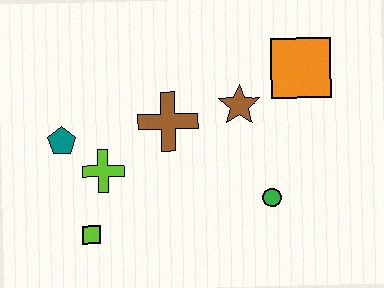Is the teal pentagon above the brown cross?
No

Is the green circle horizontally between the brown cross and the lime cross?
No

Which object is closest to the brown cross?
The brown star is closest to the brown cross.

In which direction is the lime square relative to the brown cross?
The lime square is below the brown cross.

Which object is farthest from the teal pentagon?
The orange square is farthest from the teal pentagon.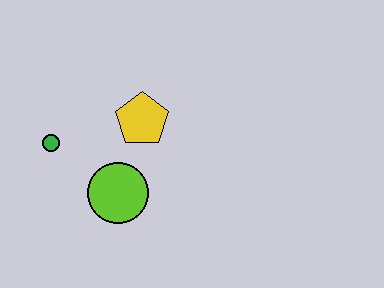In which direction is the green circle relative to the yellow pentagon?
The green circle is to the left of the yellow pentagon.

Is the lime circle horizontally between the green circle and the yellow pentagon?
Yes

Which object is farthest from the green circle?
The yellow pentagon is farthest from the green circle.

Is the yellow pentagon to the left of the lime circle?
No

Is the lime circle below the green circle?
Yes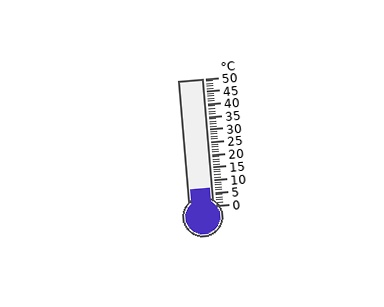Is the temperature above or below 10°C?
The temperature is below 10°C.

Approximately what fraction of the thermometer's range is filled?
The thermometer is filled to approximately 15% of its range.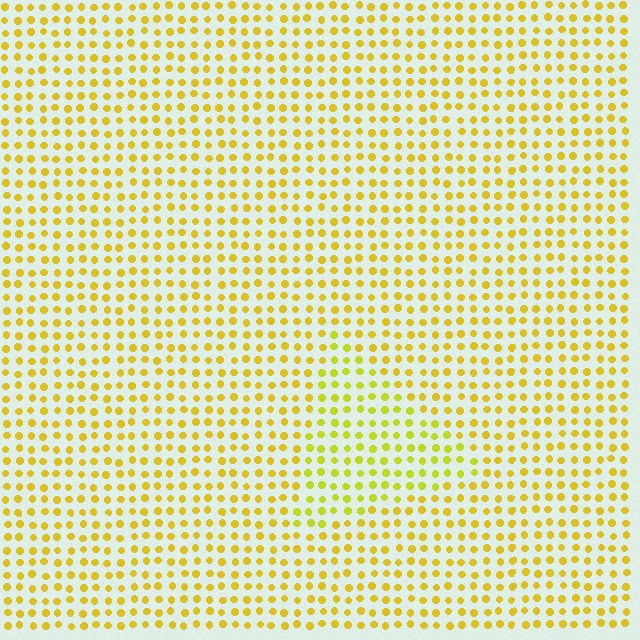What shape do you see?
I see a triangle.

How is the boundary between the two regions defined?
The boundary is defined purely by a slight shift in hue (about 18 degrees). Spacing, size, and orientation are identical on both sides.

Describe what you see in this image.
The image is filled with small yellow elements in a uniform arrangement. A triangle-shaped region is visible where the elements are tinted to a slightly different hue, forming a subtle color boundary.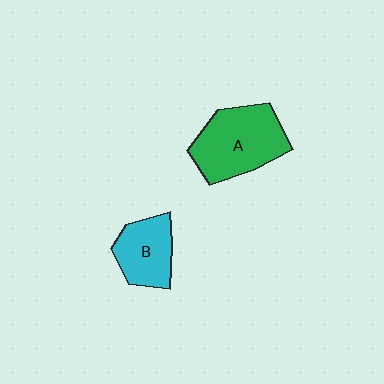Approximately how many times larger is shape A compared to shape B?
Approximately 1.5 times.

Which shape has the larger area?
Shape A (green).